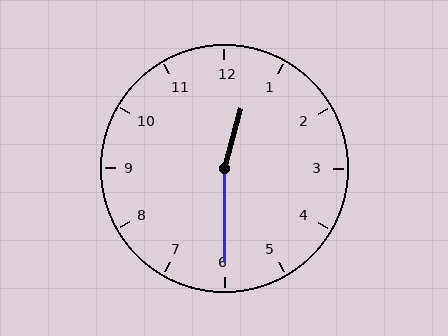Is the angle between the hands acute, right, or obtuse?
It is obtuse.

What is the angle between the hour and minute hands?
Approximately 165 degrees.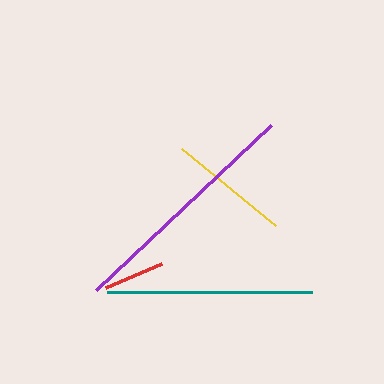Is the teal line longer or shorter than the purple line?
The purple line is longer than the teal line.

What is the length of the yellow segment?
The yellow segment is approximately 122 pixels long.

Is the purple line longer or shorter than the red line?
The purple line is longer than the red line.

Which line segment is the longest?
The purple line is the longest at approximately 241 pixels.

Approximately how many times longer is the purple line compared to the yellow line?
The purple line is approximately 2.0 times the length of the yellow line.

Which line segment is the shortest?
The red line is the shortest at approximately 61 pixels.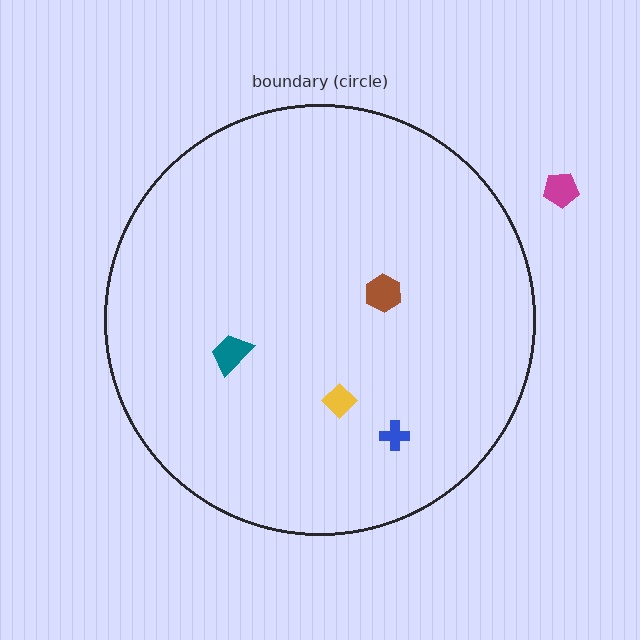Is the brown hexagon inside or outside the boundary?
Inside.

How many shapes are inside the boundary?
4 inside, 1 outside.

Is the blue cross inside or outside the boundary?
Inside.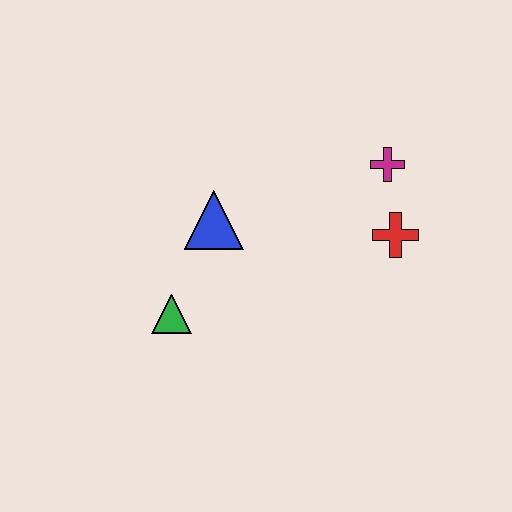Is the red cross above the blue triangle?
No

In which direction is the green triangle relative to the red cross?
The green triangle is to the left of the red cross.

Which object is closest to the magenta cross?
The red cross is closest to the magenta cross.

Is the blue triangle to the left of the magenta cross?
Yes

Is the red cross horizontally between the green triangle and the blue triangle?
No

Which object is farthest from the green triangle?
The magenta cross is farthest from the green triangle.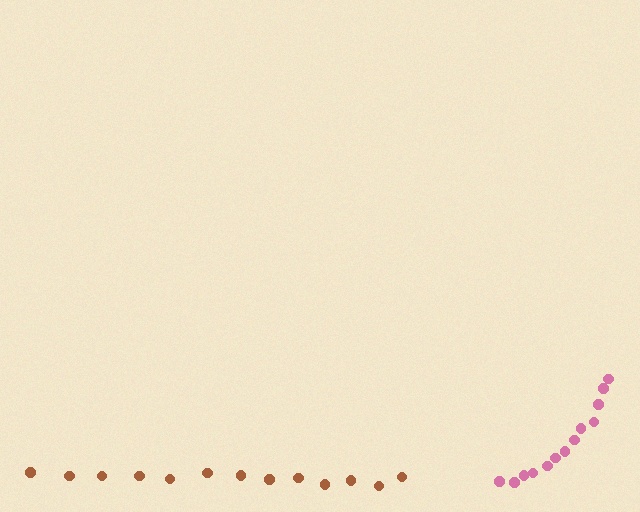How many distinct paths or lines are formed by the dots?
There are 2 distinct paths.